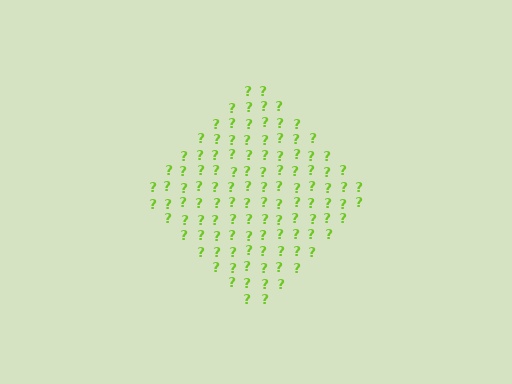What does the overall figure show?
The overall figure shows a diamond.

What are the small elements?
The small elements are question marks.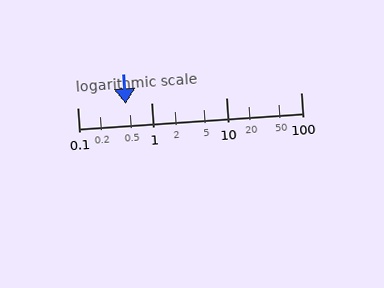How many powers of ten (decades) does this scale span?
The scale spans 3 decades, from 0.1 to 100.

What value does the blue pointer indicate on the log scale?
The pointer indicates approximately 0.45.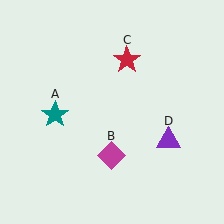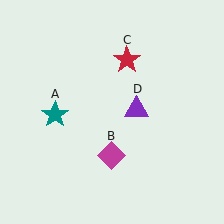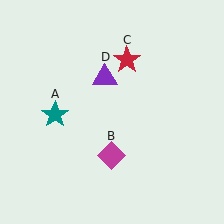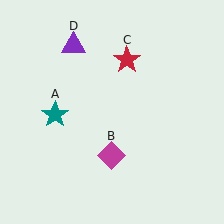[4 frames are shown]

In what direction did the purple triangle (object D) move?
The purple triangle (object D) moved up and to the left.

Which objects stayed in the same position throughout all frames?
Teal star (object A) and magenta diamond (object B) and red star (object C) remained stationary.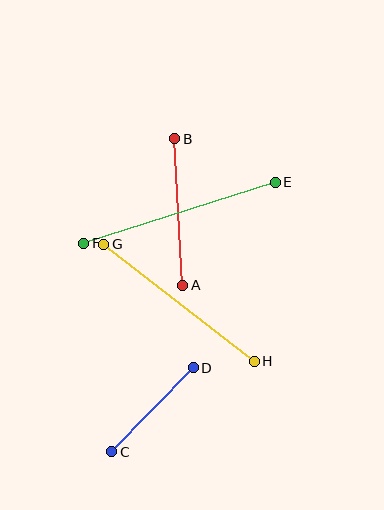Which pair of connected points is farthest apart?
Points E and F are farthest apart.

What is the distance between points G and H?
The distance is approximately 191 pixels.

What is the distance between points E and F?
The distance is approximately 201 pixels.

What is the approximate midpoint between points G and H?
The midpoint is at approximately (179, 303) pixels.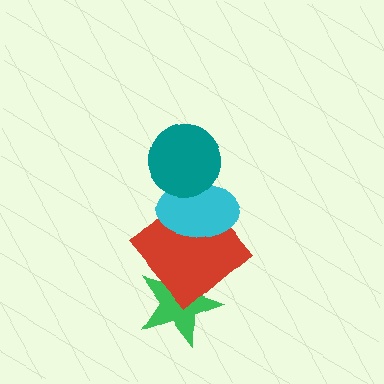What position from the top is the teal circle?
The teal circle is 1st from the top.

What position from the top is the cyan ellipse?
The cyan ellipse is 2nd from the top.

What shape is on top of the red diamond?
The cyan ellipse is on top of the red diamond.